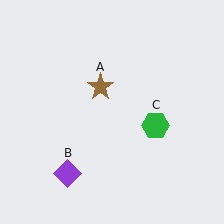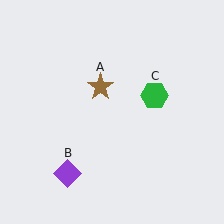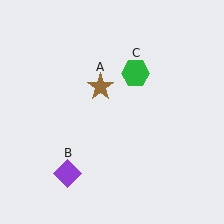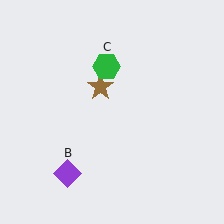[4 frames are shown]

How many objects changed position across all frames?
1 object changed position: green hexagon (object C).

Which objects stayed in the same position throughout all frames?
Brown star (object A) and purple diamond (object B) remained stationary.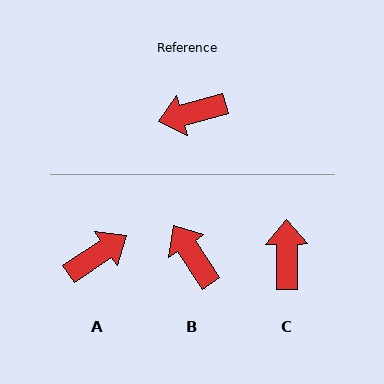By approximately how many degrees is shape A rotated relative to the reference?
Approximately 162 degrees clockwise.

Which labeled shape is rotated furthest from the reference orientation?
A, about 162 degrees away.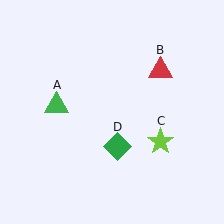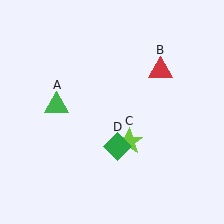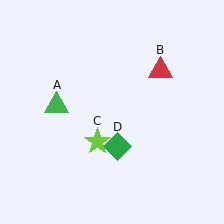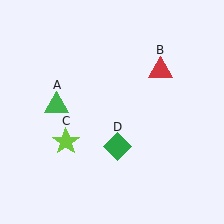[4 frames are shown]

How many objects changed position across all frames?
1 object changed position: lime star (object C).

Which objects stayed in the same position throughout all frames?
Green triangle (object A) and red triangle (object B) and green diamond (object D) remained stationary.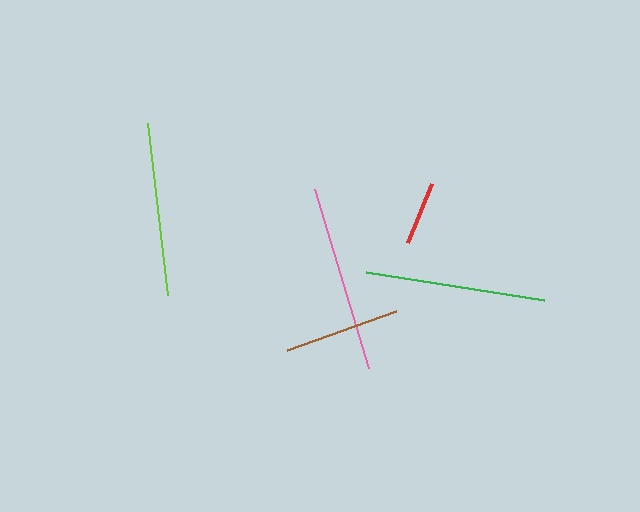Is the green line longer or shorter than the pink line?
The pink line is longer than the green line.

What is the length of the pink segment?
The pink segment is approximately 187 pixels long.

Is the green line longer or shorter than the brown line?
The green line is longer than the brown line.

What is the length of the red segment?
The red segment is approximately 63 pixels long.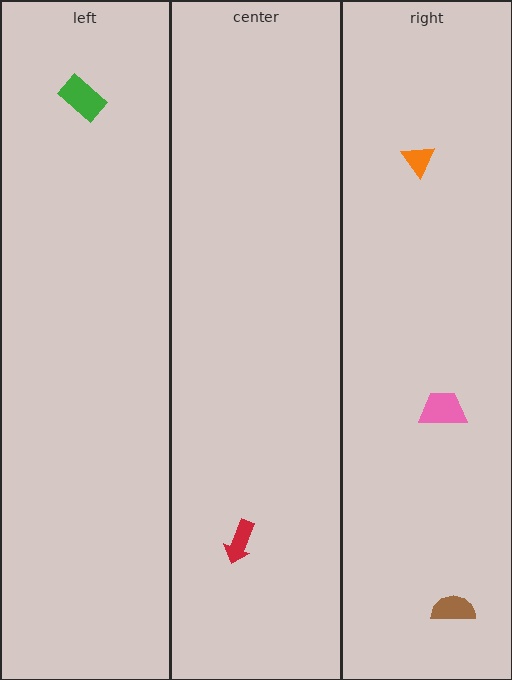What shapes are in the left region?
The green rectangle.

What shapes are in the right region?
The pink trapezoid, the orange triangle, the brown semicircle.